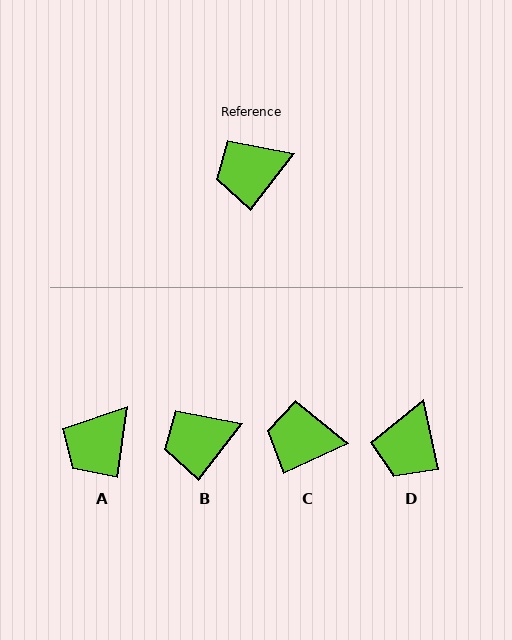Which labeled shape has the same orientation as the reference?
B.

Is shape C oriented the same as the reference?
No, it is off by about 28 degrees.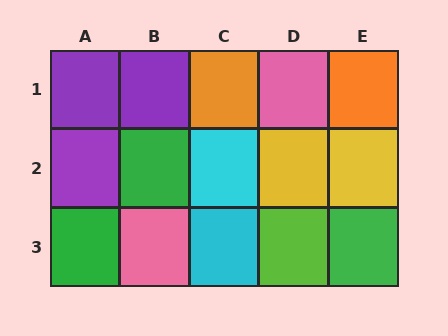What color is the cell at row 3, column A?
Green.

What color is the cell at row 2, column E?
Yellow.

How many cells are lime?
1 cell is lime.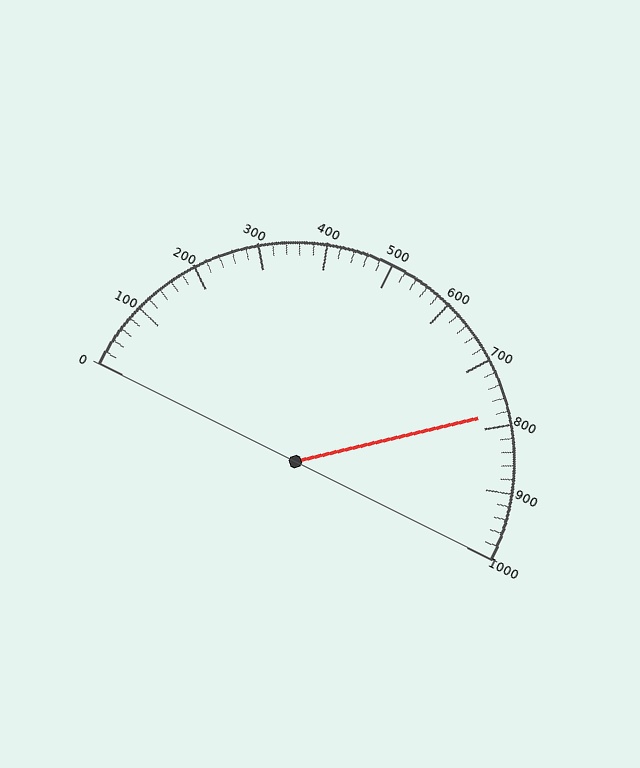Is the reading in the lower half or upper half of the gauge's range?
The reading is in the upper half of the range (0 to 1000).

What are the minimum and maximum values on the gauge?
The gauge ranges from 0 to 1000.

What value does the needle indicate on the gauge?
The needle indicates approximately 780.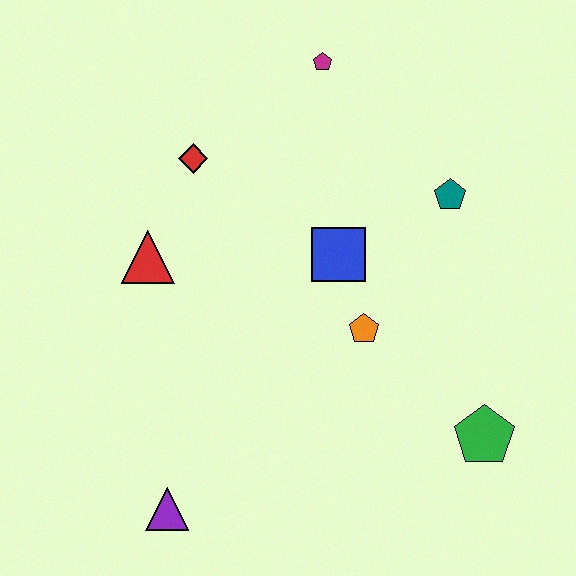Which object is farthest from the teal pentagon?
The purple triangle is farthest from the teal pentagon.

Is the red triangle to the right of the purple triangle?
No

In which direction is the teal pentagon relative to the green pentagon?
The teal pentagon is above the green pentagon.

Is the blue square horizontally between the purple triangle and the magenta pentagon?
No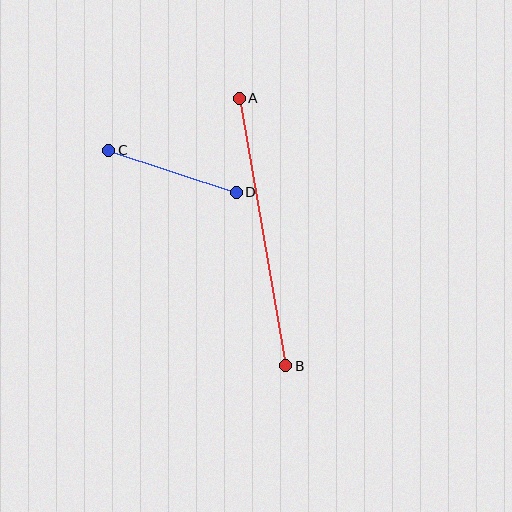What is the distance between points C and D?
The distance is approximately 134 pixels.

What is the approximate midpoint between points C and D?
The midpoint is at approximately (172, 171) pixels.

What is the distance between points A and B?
The distance is approximately 272 pixels.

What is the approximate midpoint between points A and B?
The midpoint is at approximately (263, 232) pixels.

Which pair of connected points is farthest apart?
Points A and B are farthest apart.